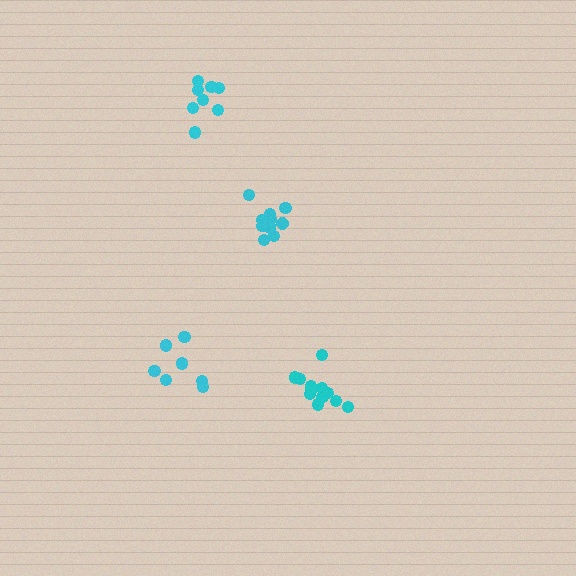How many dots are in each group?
Group 1: 11 dots, Group 2: 7 dots, Group 3: 12 dots, Group 4: 8 dots (38 total).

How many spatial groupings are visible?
There are 4 spatial groupings.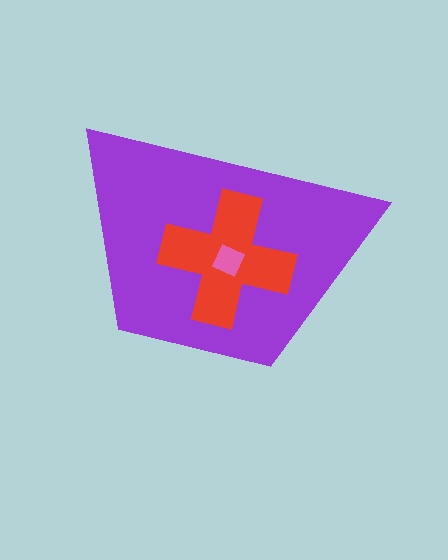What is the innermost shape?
The pink diamond.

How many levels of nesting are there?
3.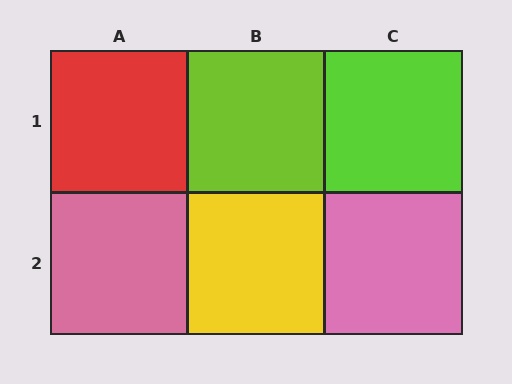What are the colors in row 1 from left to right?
Red, lime, lime.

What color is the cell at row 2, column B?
Yellow.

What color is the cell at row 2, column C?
Pink.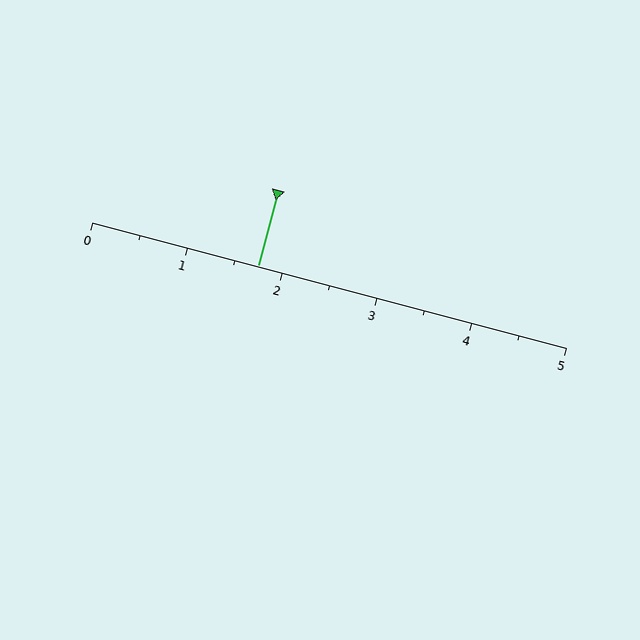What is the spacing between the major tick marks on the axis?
The major ticks are spaced 1 apart.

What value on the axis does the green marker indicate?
The marker indicates approximately 1.8.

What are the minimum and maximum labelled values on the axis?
The axis runs from 0 to 5.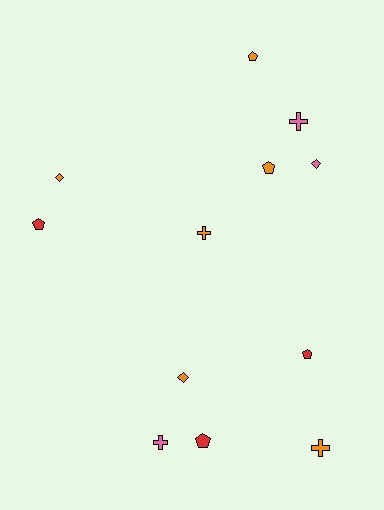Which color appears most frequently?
Orange, with 6 objects.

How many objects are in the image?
There are 12 objects.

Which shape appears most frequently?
Pentagon, with 5 objects.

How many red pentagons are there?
There are 3 red pentagons.